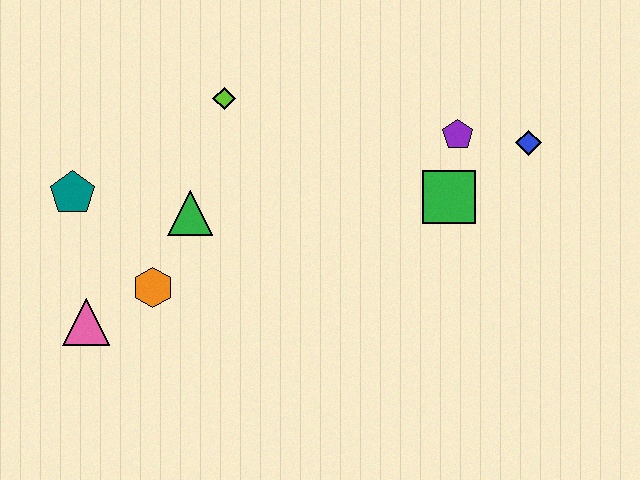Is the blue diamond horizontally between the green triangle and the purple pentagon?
No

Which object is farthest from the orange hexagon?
The blue diamond is farthest from the orange hexagon.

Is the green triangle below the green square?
Yes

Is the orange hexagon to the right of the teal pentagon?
Yes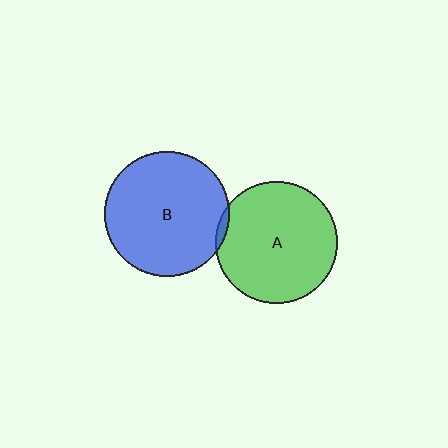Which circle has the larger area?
Circle B (blue).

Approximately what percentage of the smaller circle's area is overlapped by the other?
Approximately 5%.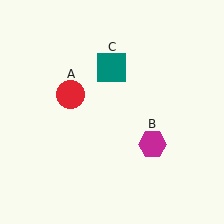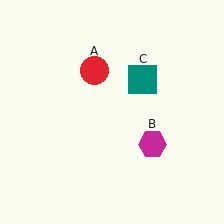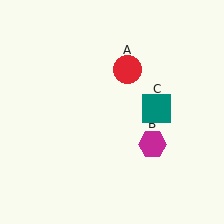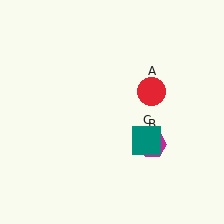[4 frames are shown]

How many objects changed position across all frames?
2 objects changed position: red circle (object A), teal square (object C).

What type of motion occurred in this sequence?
The red circle (object A), teal square (object C) rotated clockwise around the center of the scene.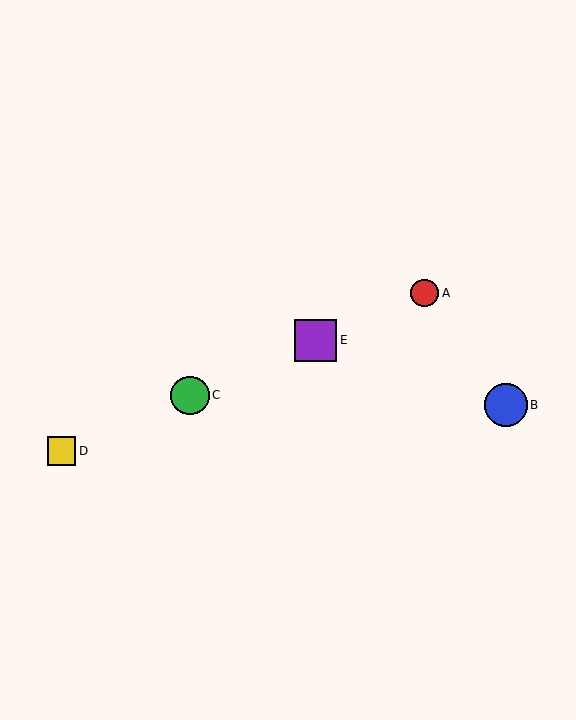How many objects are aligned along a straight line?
4 objects (A, C, D, E) are aligned along a straight line.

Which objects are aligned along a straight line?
Objects A, C, D, E are aligned along a straight line.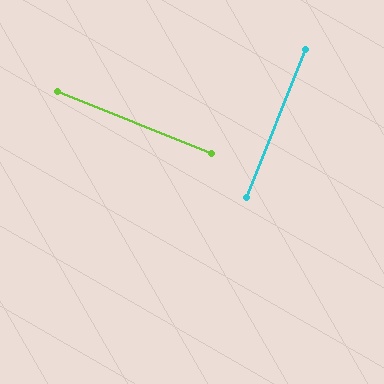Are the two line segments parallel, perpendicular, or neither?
Perpendicular — they meet at approximately 90°.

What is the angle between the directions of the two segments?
Approximately 90 degrees.